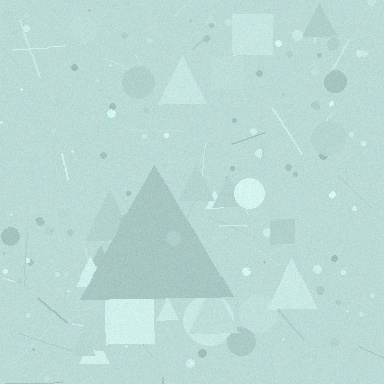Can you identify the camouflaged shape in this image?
The camouflaged shape is a triangle.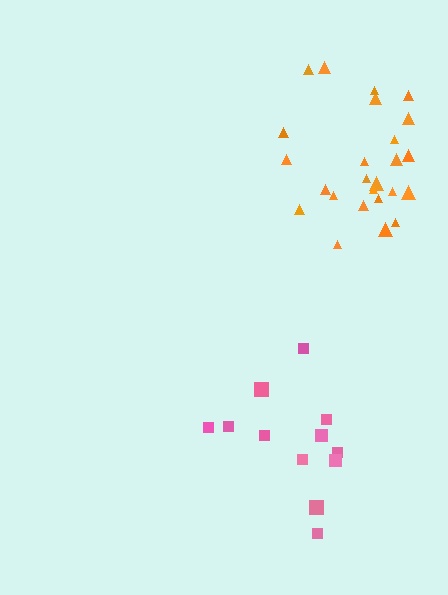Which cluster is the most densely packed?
Orange.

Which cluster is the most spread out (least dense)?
Pink.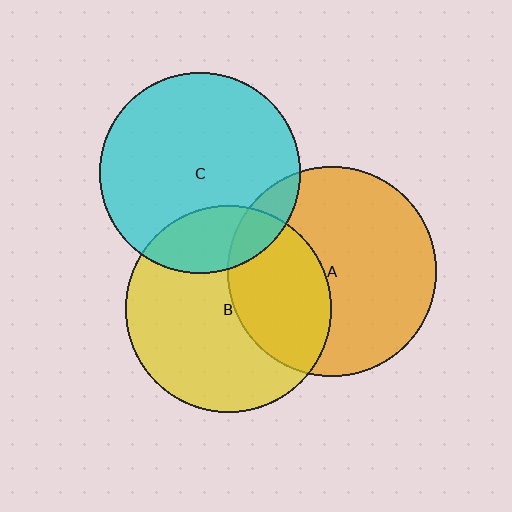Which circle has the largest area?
Circle A (orange).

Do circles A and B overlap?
Yes.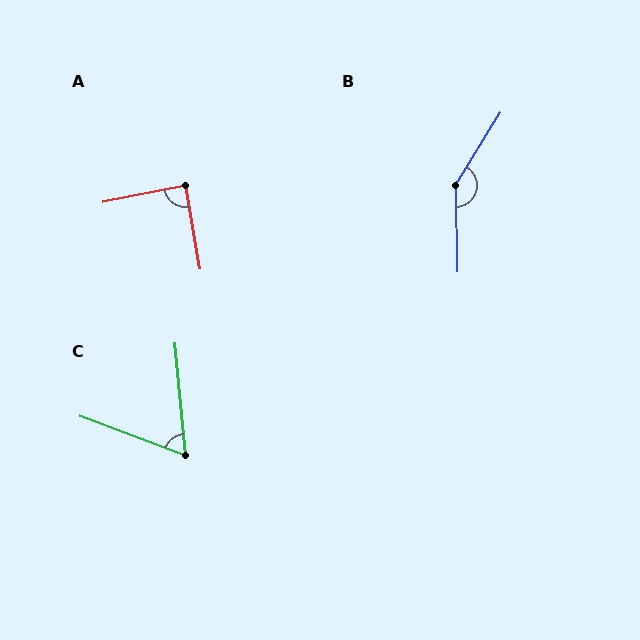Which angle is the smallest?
C, at approximately 64 degrees.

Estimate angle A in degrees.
Approximately 88 degrees.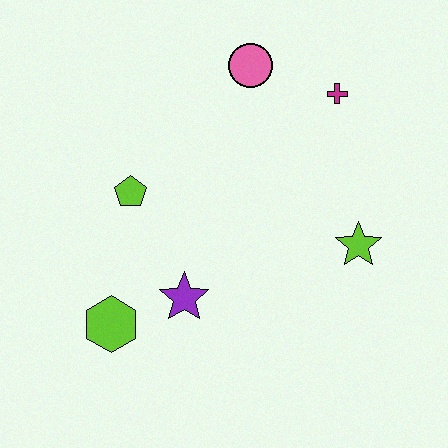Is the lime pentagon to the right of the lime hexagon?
Yes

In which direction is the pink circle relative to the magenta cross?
The pink circle is to the left of the magenta cross.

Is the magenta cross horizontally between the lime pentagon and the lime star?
Yes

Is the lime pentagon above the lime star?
Yes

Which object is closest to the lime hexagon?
The purple star is closest to the lime hexagon.